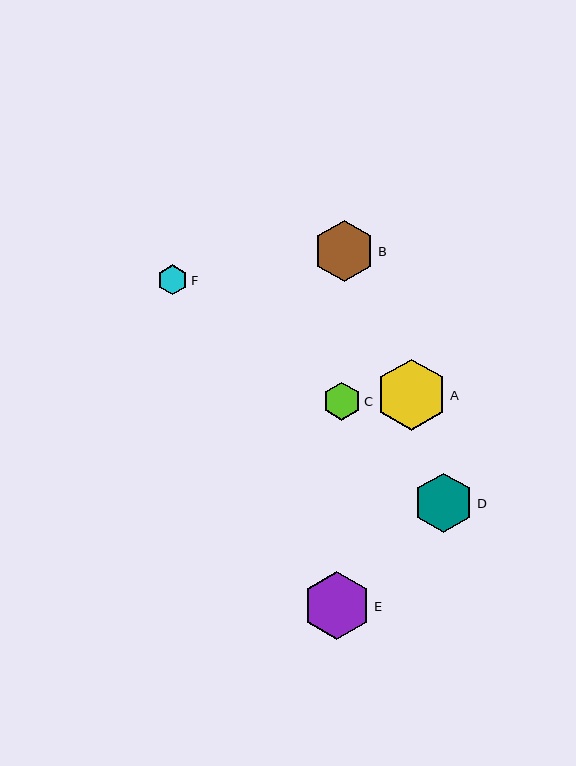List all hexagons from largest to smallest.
From largest to smallest: A, E, B, D, C, F.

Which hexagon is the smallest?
Hexagon F is the smallest with a size of approximately 30 pixels.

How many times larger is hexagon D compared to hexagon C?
Hexagon D is approximately 1.6 times the size of hexagon C.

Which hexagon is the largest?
Hexagon A is the largest with a size of approximately 71 pixels.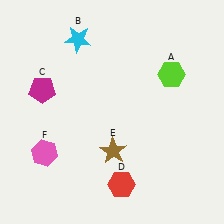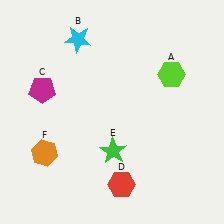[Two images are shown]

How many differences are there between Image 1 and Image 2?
There are 2 differences between the two images.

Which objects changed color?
E changed from brown to green. F changed from pink to orange.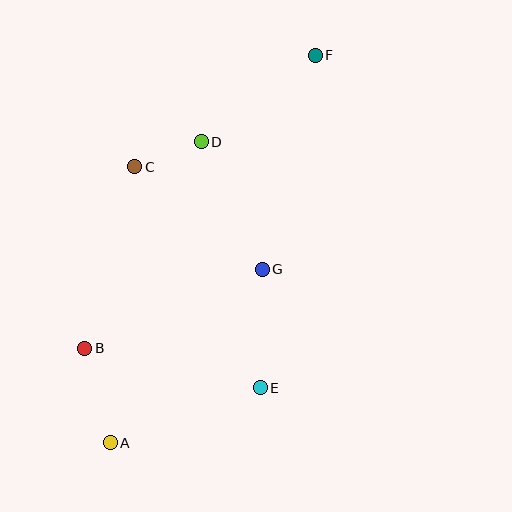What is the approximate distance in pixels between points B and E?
The distance between B and E is approximately 180 pixels.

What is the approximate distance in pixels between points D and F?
The distance between D and F is approximately 143 pixels.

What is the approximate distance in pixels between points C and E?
The distance between C and E is approximately 254 pixels.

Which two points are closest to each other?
Points C and D are closest to each other.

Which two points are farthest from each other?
Points A and F are farthest from each other.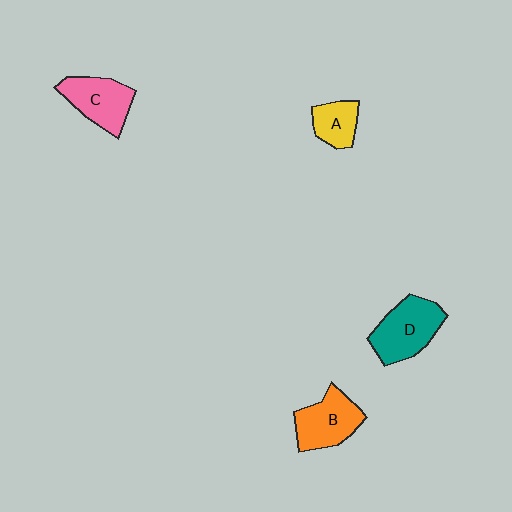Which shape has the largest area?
Shape D (teal).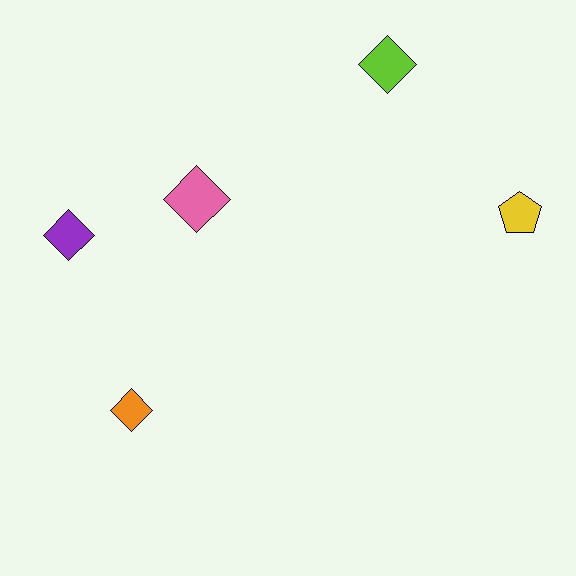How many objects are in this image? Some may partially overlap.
There are 5 objects.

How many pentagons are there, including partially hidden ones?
There is 1 pentagon.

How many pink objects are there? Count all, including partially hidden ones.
There is 1 pink object.